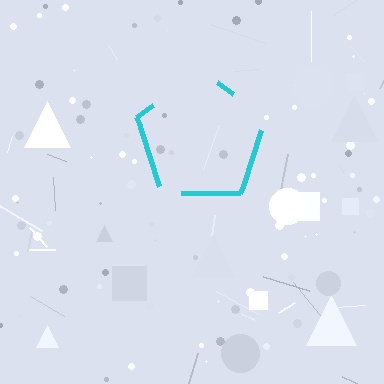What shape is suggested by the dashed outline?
The dashed outline suggests a pentagon.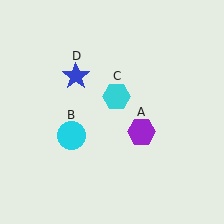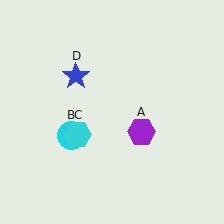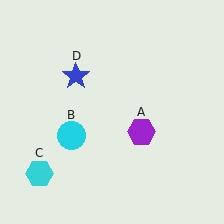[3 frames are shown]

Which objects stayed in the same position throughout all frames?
Purple hexagon (object A) and cyan circle (object B) and blue star (object D) remained stationary.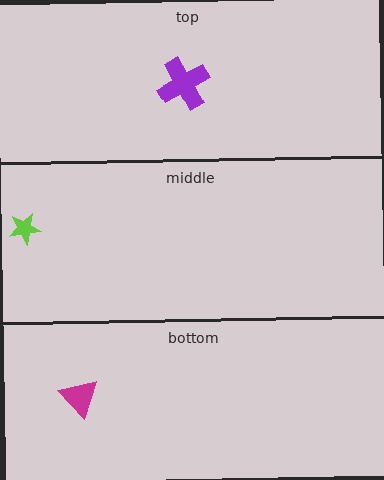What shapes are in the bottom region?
The magenta triangle.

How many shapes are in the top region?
1.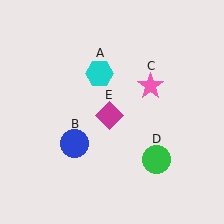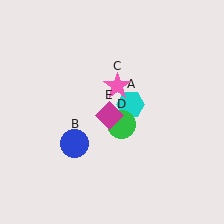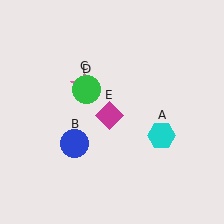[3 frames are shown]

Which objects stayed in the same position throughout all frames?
Blue circle (object B) and magenta diamond (object E) remained stationary.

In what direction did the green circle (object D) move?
The green circle (object D) moved up and to the left.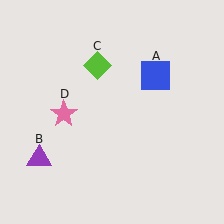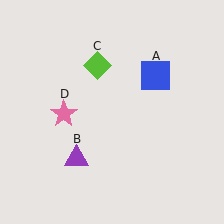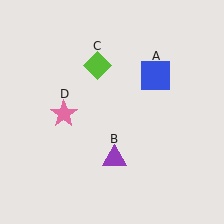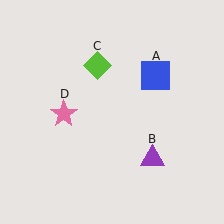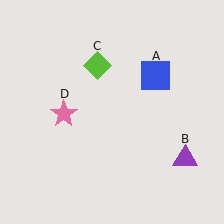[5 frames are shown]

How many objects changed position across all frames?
1 object changed position: purple triangle (object B).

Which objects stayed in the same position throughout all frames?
Blue square (object A) and lime diamond (object C) and pink star (object D) remained stationary.